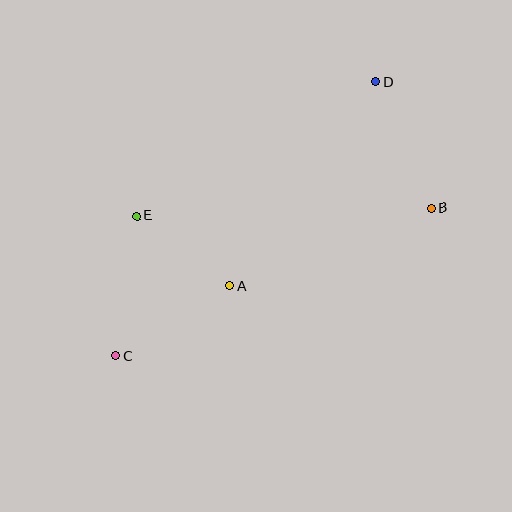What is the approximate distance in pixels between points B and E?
The distance between B and E is approximately 295 pixels.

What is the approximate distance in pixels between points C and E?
The distance between C and E is approximately 142 pixels.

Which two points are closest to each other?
Points A and E are closest to each other.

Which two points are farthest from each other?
Points C and D are farthest from each other.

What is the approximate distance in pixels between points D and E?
The distance between D and E is approximately 274 pixels.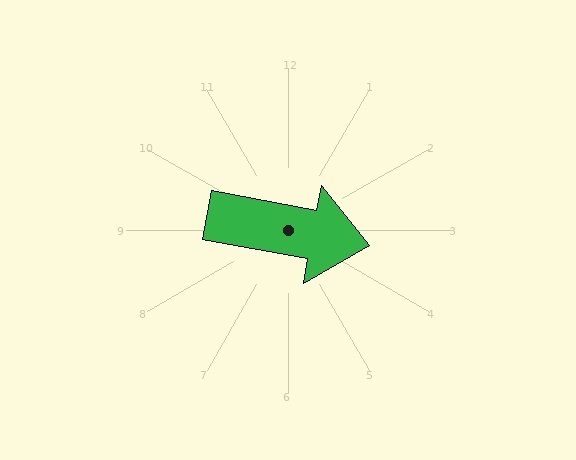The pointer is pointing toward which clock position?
Roughly 3 o'clock.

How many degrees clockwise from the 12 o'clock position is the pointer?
Approximately 101 degrees.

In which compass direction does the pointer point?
East.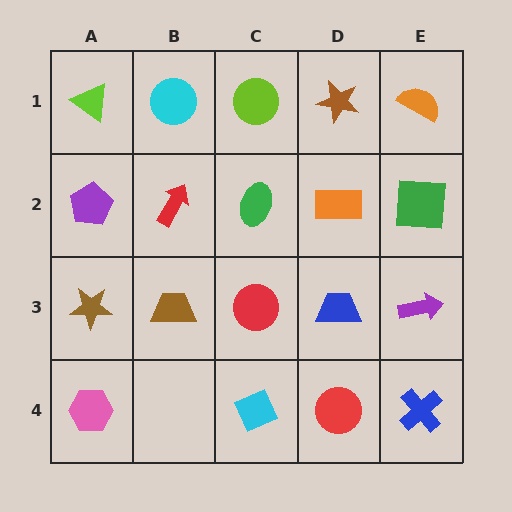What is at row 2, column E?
A green square.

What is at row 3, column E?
A purple arrow.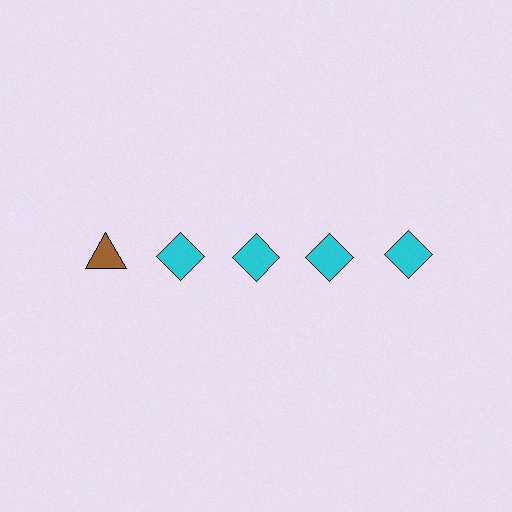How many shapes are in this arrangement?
There are 5 shapes arranged in a grid pattern.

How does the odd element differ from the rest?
It differs in both color (brown instead of cyan) and shape (triangle instead of diamond).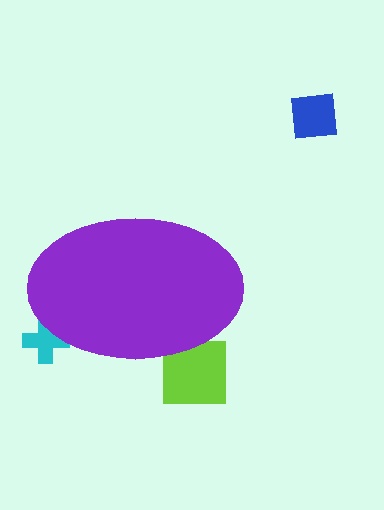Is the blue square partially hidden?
No, the blue square is fully visible.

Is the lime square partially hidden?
Yes, the lime square is partially hidden behind the purple ellipse.